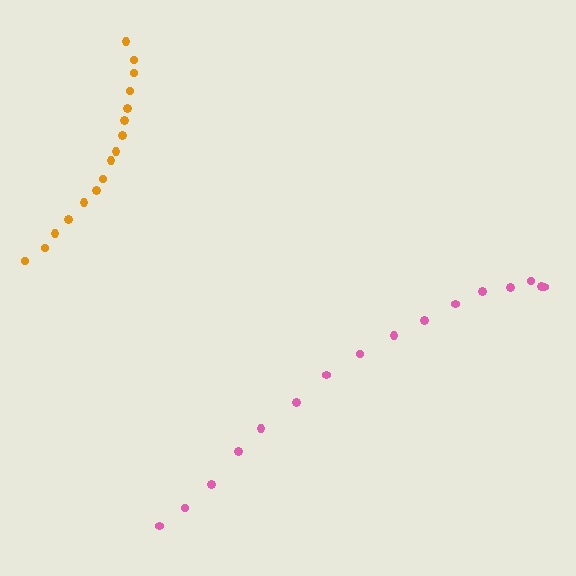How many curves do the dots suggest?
There are 2 distinct paths.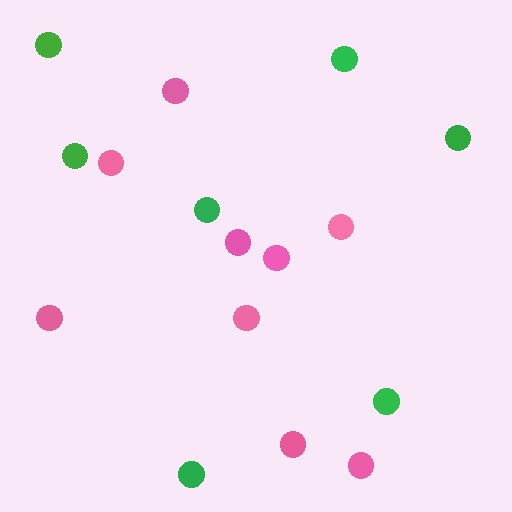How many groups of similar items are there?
There are 2 groups: one group of green circles (7) and one group of pink circles (9).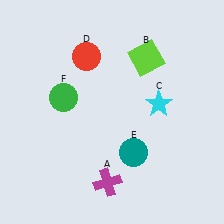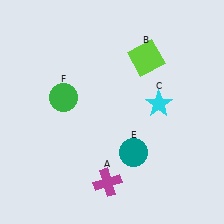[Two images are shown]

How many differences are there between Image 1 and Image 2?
There is 1 difference between the two images.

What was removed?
The red circle (D) was removed in Image 2.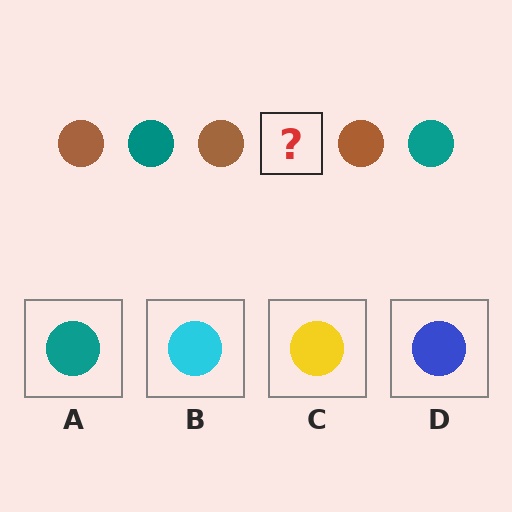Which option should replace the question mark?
Option A.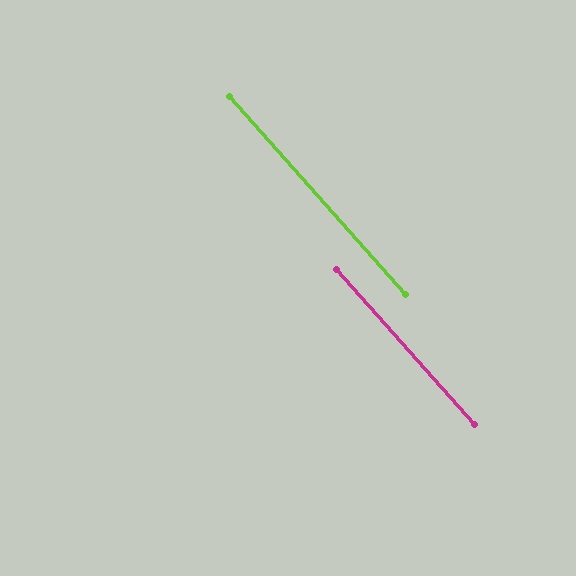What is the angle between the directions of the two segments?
Approximately 0 degrees.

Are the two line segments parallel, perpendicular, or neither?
Parallel — their directions differ by only 0.2°.